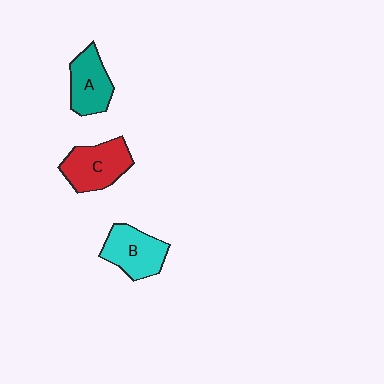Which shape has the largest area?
Shape C (red).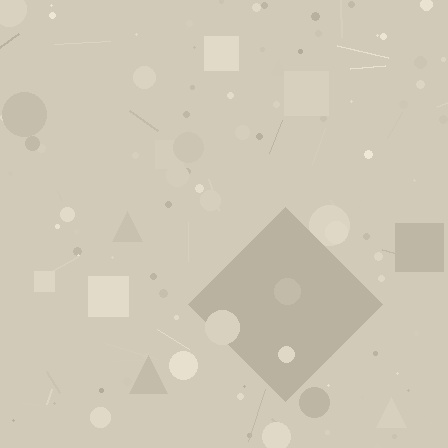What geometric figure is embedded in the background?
A diamond is embedded in the background.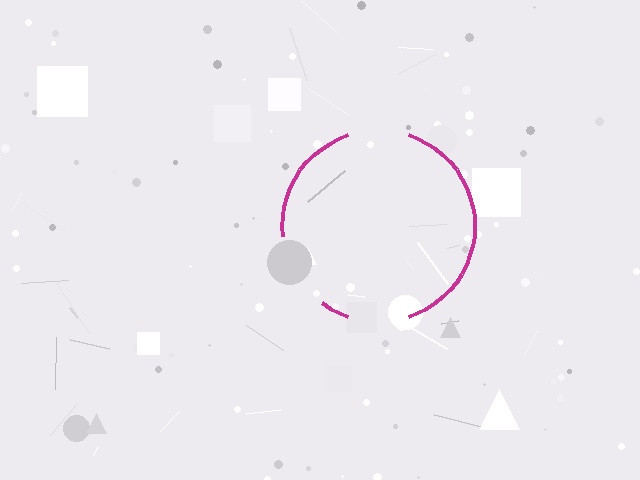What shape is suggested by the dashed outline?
The dashed outline suggests a circle.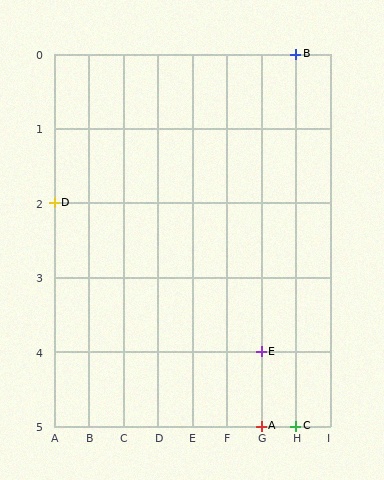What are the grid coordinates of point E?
Point E is at grid coordinates (G, 4).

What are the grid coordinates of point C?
Point C is at grid coordinates (H, 5).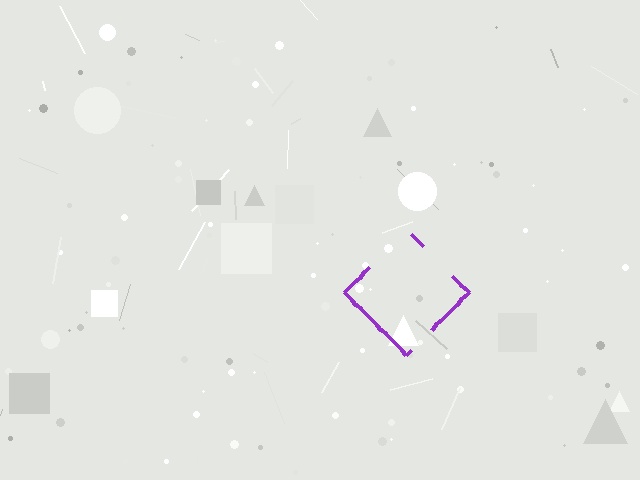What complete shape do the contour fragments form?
The contour fragments form a diamond.